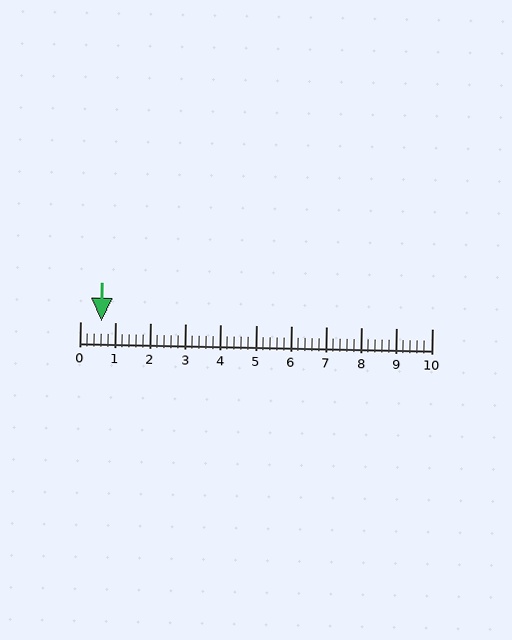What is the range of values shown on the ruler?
The ruler shows values from 0 to 10.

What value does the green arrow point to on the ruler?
The green arrow points to approximately 0.6.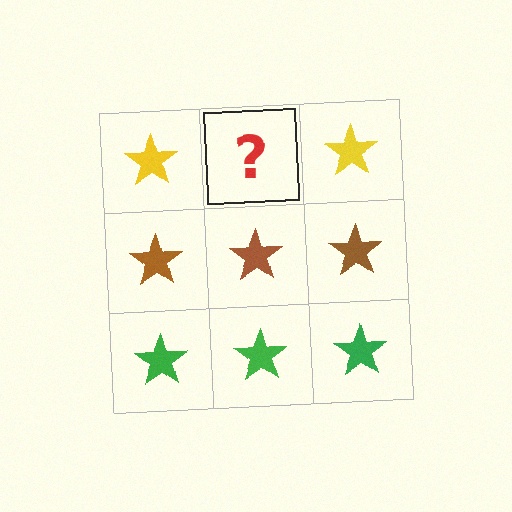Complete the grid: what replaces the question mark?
The question mark should be replaced with a yellow star.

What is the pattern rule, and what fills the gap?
The rule is that each row has a consistent color. The gap should be filled with a yellow star.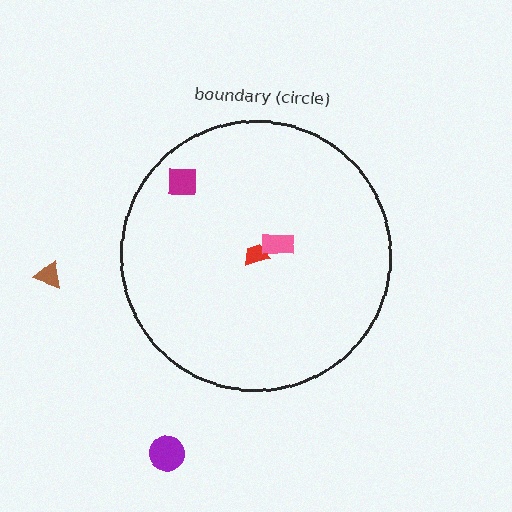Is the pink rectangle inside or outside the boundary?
Inside.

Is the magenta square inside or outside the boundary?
Inside.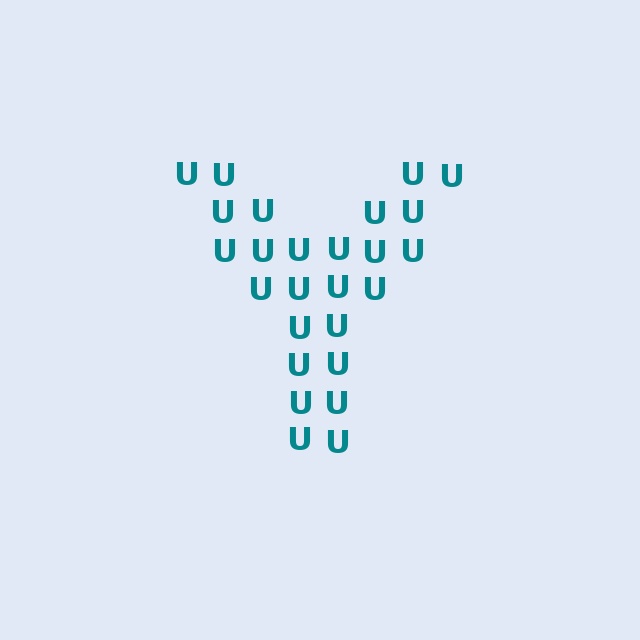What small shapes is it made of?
It is made of small letter U's.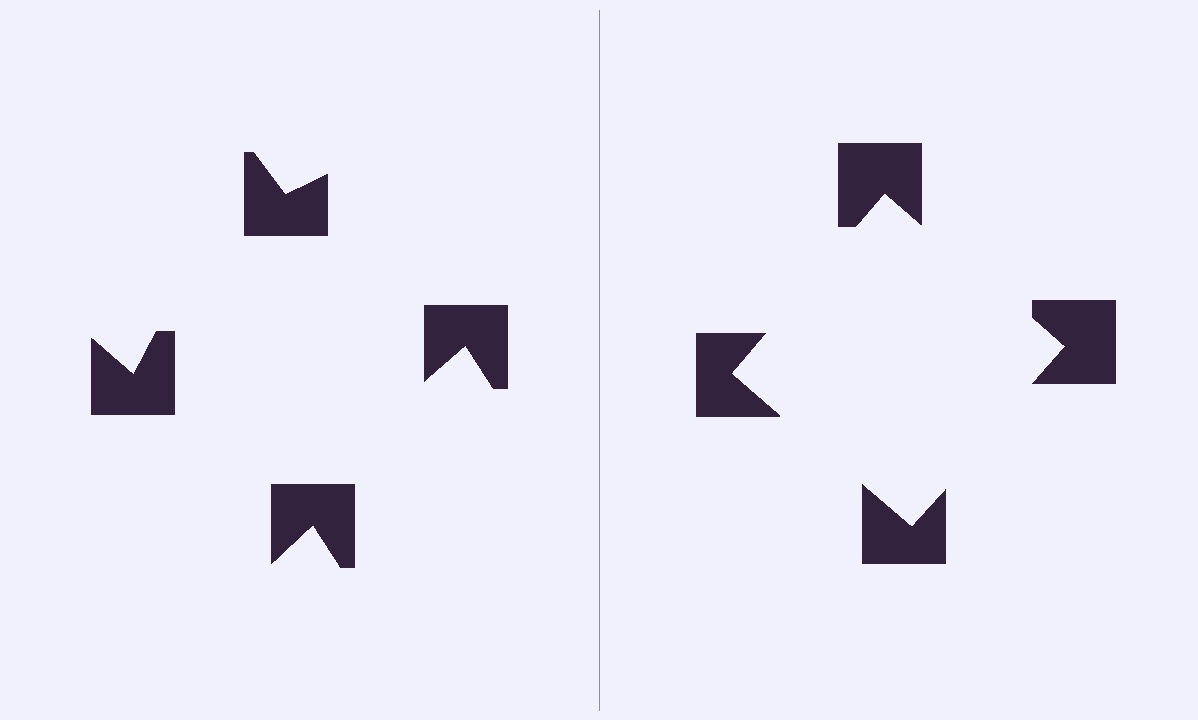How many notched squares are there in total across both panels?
8 — 4 on each side.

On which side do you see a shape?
An illusory square appears on the right side. On the left side the wedge cuts are rotated, so no coherent shape forms.